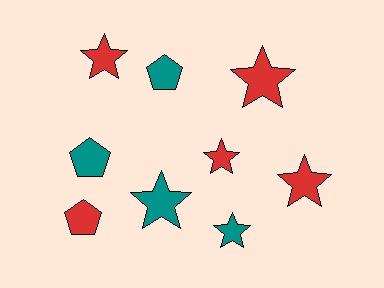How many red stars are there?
There are 4 red stars.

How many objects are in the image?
There are 9 objects.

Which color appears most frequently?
Red, with 5 objects.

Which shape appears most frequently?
Star, with 6 objects.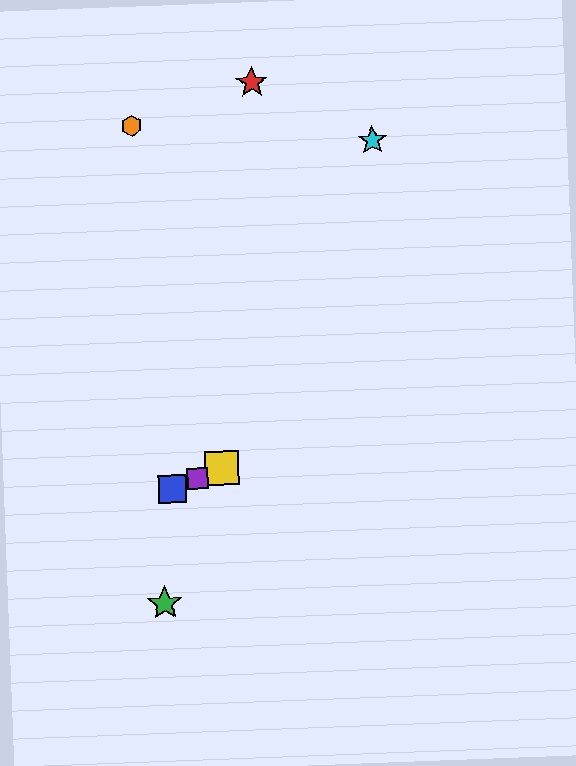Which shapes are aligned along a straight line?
The blue square, the yellow square, the purple square are aligned along a straight line.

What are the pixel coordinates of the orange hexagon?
The orange hexagon is at (131, 126).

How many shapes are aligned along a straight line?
3 shapes (the blue square, the yellow square, the purple square) are aligned along a straight line.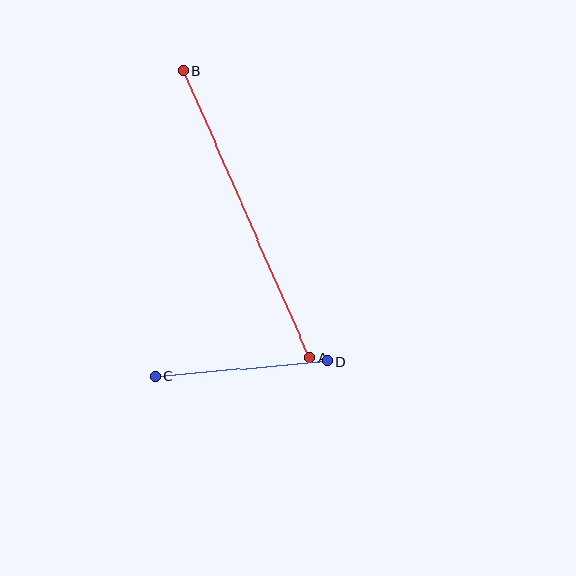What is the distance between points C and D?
The distance is approximately 173 pixels.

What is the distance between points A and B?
The distance is approximately 314 pixels.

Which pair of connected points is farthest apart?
Points A and B are farthest apart.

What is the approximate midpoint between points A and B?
The midpoint is at approximately (247, 214) pixels.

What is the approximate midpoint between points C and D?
The midpoint is at approximately (241, 369) pixels.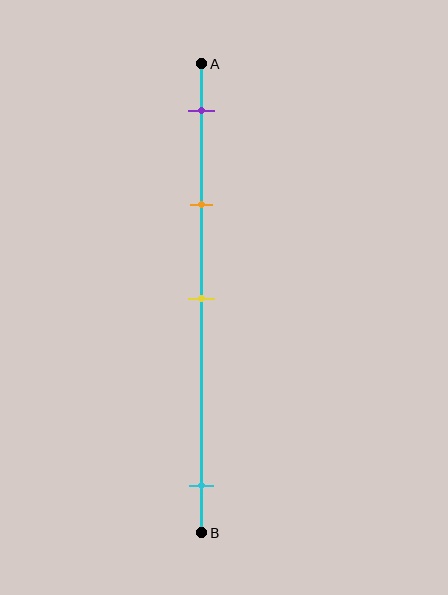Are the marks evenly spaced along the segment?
No, the marks are not evenly spaced.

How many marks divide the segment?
There are 4 marks dividing the segment.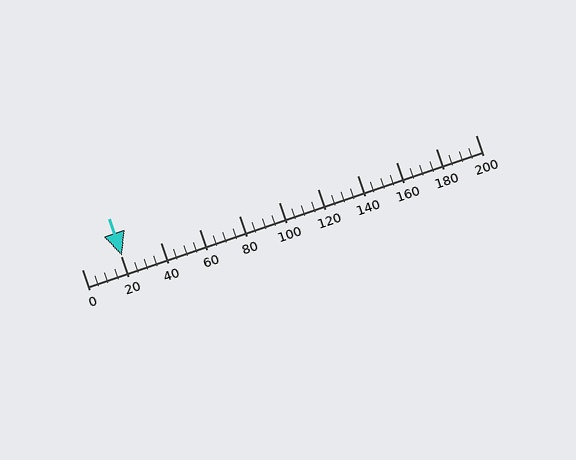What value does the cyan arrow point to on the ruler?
The cyan arrow points to approximately 20.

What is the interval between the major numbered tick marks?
The major tick marks are spaced 20 units apart.